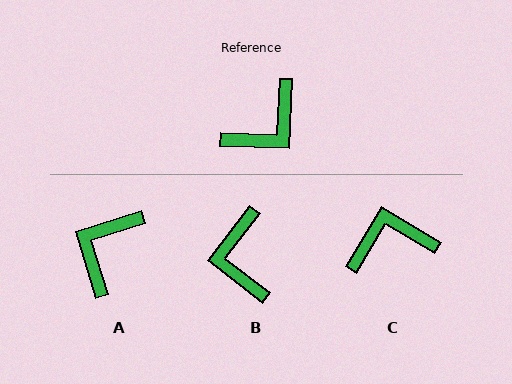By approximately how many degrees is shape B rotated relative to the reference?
Approximately 125 degrees clockwise.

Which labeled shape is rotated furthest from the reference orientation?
A, about 161 degrees away.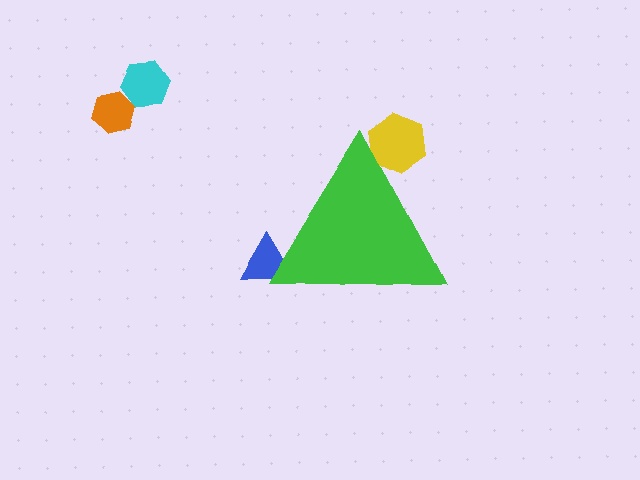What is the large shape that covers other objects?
A green triangle.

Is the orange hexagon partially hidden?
No, the orange hexagon is fully visible.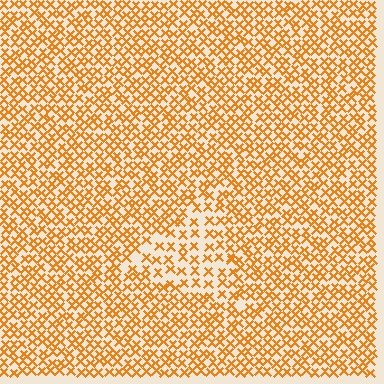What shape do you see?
I see a triangle.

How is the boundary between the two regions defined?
The boundary is defined by a change in element density (approximately 1.8x ratio). All elements are the same color, size, and shape.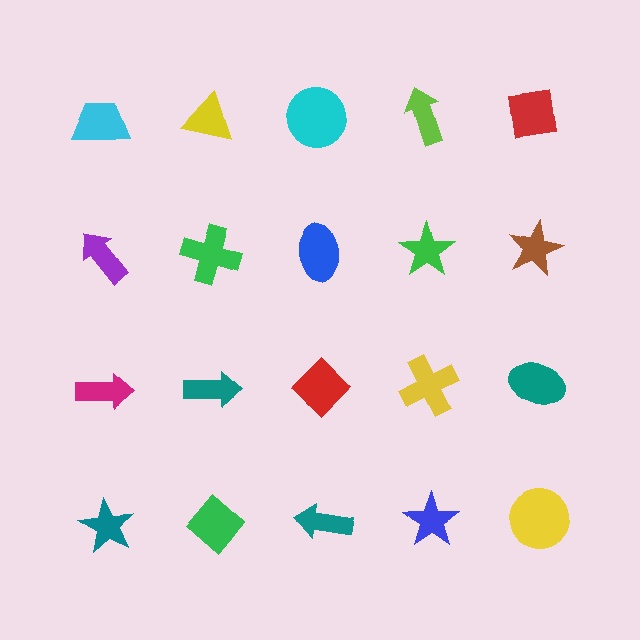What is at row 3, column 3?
A red diamond.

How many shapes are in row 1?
5 shapes.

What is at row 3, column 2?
A teal arrow.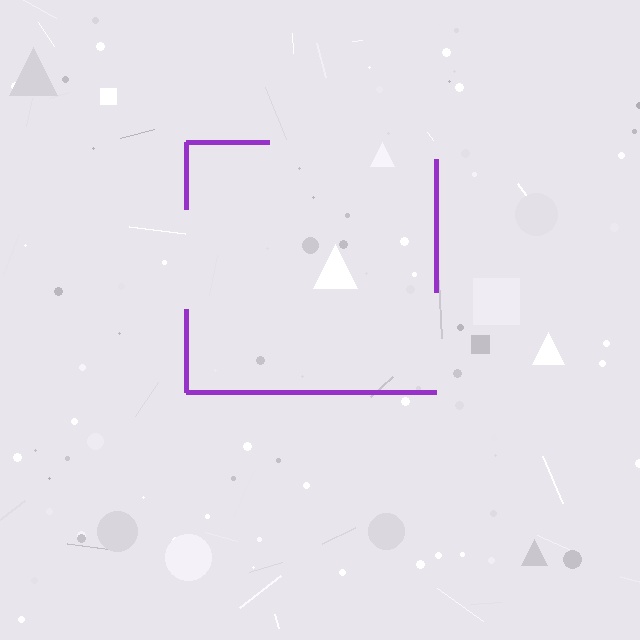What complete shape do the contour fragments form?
The contour fragments form a square.